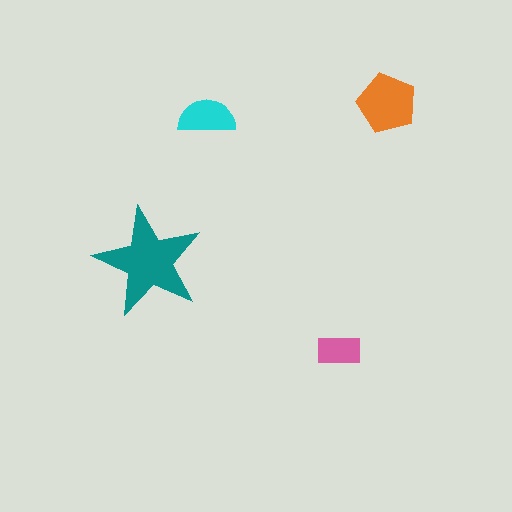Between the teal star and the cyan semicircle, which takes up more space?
The teal star.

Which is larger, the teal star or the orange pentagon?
The teal star.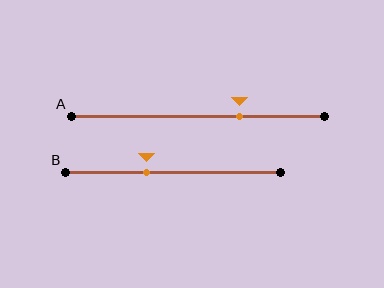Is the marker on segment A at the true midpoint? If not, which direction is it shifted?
No, the marker on segment A is shifted to the right by about 17% of the segment length.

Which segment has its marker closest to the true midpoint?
Segment B has its marker closest to the true midpoint.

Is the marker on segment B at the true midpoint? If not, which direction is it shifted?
No, the marker on segment B is shifted to the left by about 13% of the segment length.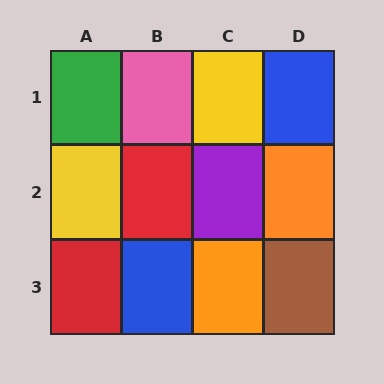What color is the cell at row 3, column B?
Blue.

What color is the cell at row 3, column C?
Orange.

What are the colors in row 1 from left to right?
Green, pink, yellow, blue.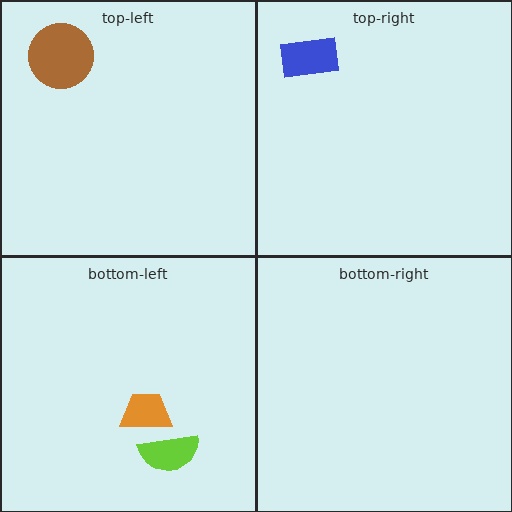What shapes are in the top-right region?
The blue rectangle.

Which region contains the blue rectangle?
The top-right region.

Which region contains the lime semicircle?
The bottom-left region.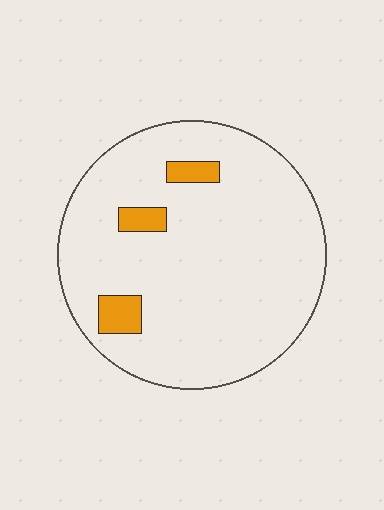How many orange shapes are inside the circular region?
3.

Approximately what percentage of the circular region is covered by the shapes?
Approximately 5%.